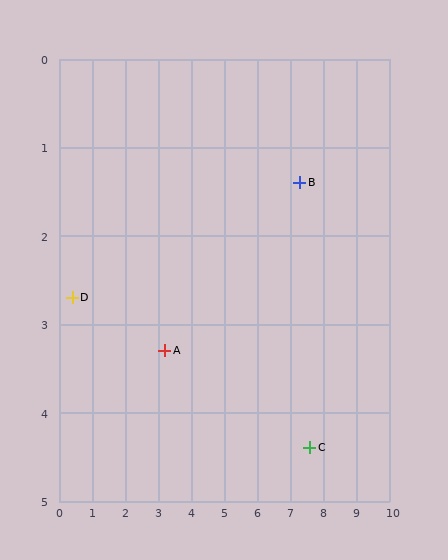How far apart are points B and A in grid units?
Points B and A are about 4.5 grid units apart.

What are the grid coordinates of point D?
Point D is at approximately (0.4, 2.7).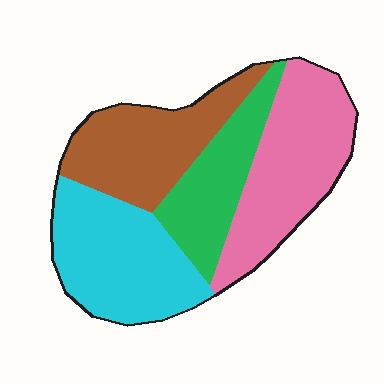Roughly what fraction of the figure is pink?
Pink takes up about one third (1/3) of the figure.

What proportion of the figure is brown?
Brown covers about 25% of the figure.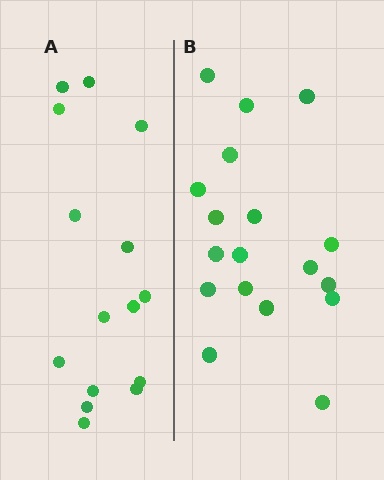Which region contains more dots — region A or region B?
Region B (the right region) has more dots.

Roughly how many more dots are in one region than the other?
Region B has just a few more — roughly 2 or 3 more dots than region A.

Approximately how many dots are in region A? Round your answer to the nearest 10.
About 20 dots. (The exact count is 15, which rounds to 20.)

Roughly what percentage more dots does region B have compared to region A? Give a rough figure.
About 20% more.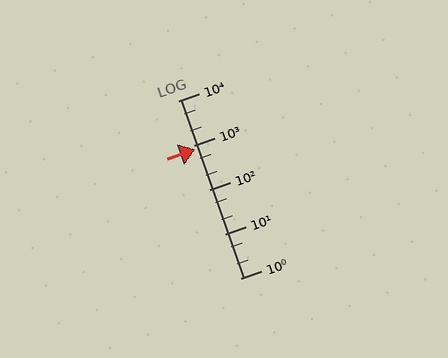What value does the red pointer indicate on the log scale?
The pointer indicates approximately 820.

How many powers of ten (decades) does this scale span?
The scale spans 4 decades, from 1 to 10000.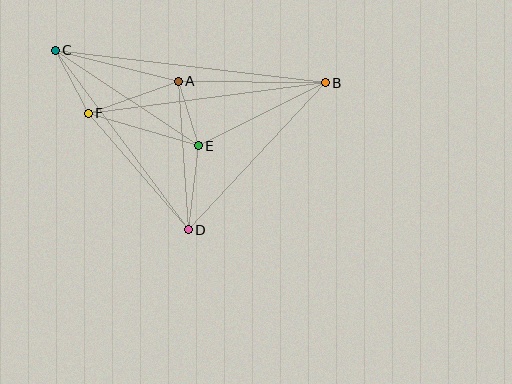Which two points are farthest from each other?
Points B and C are farthest from each other.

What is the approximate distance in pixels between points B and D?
The distance between B and D is approximately 201 pixels.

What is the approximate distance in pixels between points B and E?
The distance between B and E is approximately 142 pixels.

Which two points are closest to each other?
Points A and E are closest to each other.